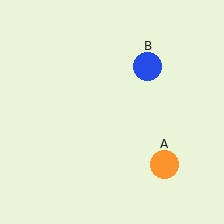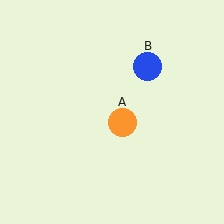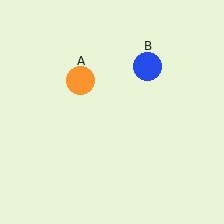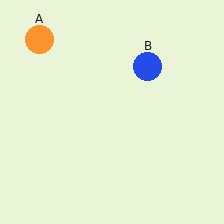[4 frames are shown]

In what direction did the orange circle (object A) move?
The orange circle (object A) moved up and to the left.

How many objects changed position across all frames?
1 object changed position: orange circle (object A).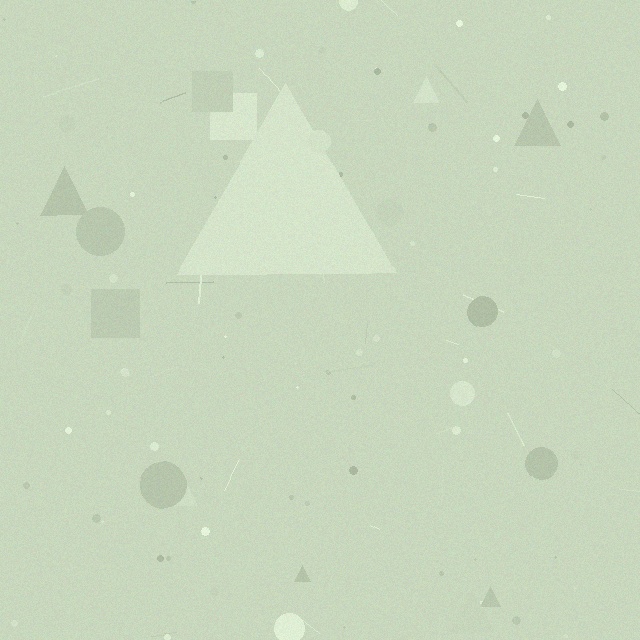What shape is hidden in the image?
A triangle is hidden in the image.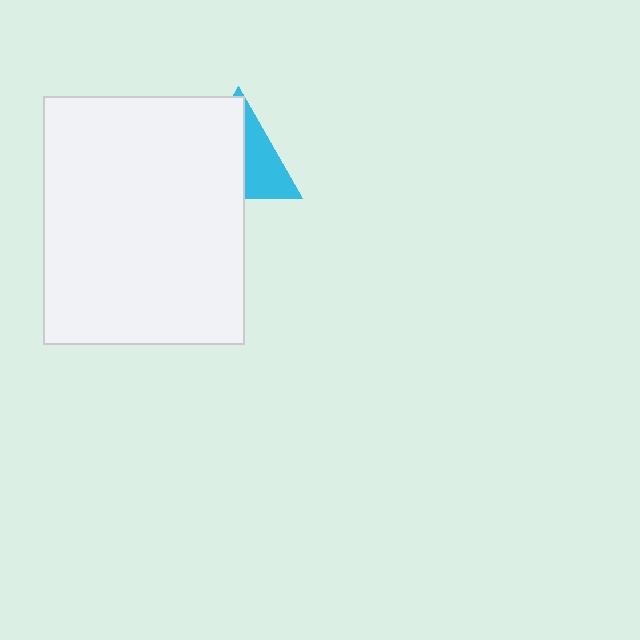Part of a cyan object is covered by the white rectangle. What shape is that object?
It is a triangle.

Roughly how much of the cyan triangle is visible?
A small part of it is visible (roughly 40%).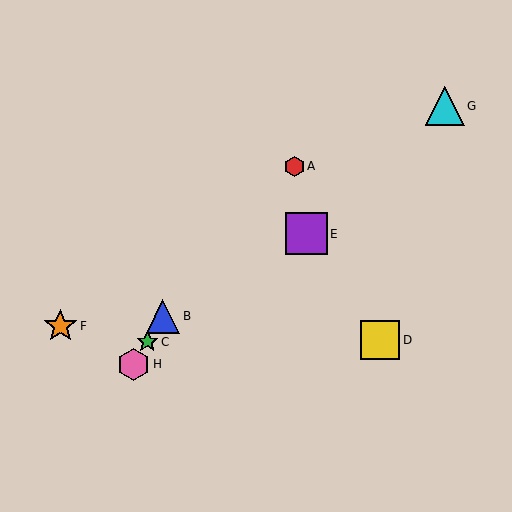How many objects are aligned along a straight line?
3 objects (B, C, H) are aligned along a straight line.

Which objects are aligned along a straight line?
Objects B, C, H are aligned along a straight line.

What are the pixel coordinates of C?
Object C is at (147, 342).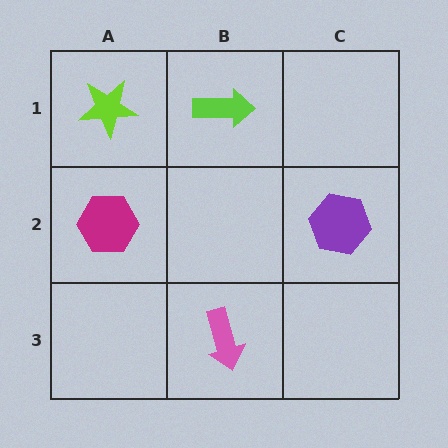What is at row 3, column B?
A pink arrow.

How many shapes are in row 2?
2 shapes.